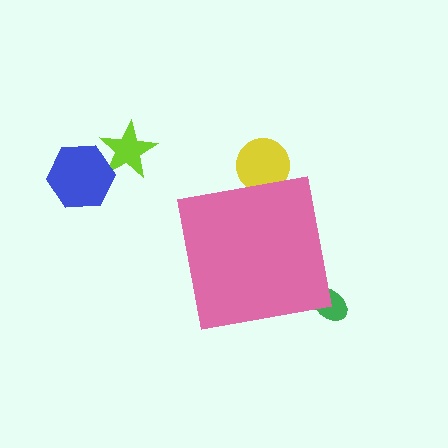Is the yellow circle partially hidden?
Yes, the yellow circle is partially hidden behind the pink square.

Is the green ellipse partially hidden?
Yes, the green ellipse is partially hidden behind the pink square.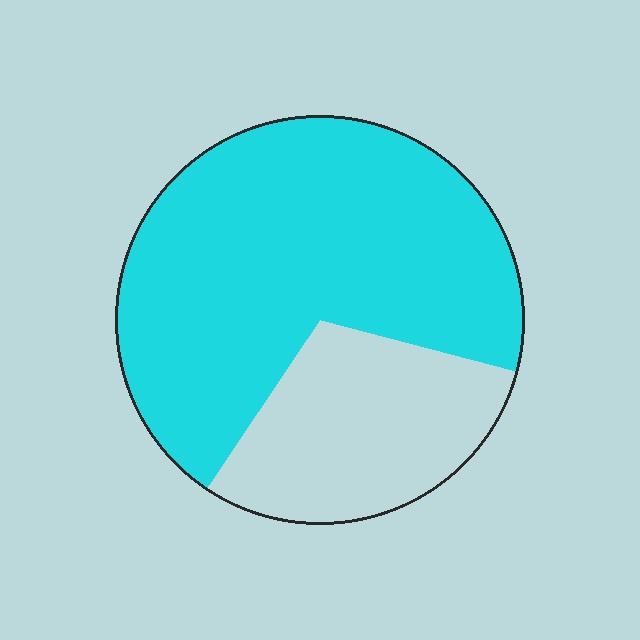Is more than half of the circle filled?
Yes.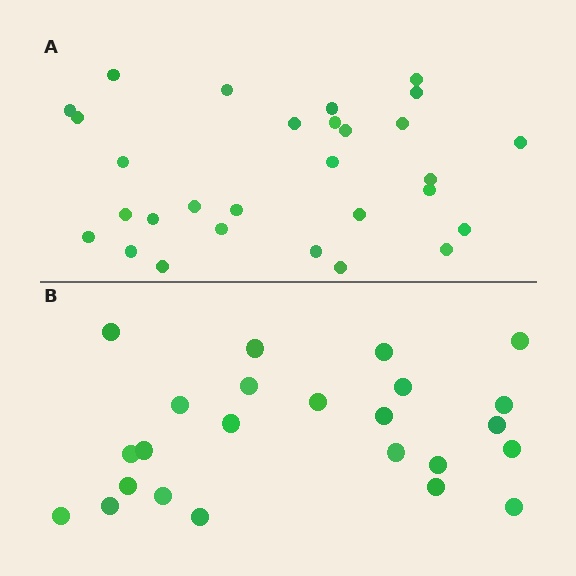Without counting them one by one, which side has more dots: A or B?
Region A (the top region) has more dots.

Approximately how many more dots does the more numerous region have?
Region A has about 5 more dots than region B.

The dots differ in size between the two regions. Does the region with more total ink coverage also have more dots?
No. Region B has more total ink coverage because its dots are larger, but region A actually contains more individual dots. Total area can be misleading — the number of items is what matters here.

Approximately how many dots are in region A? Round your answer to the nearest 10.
About 30 dots. (The exact count is 29, which rounds to 30.)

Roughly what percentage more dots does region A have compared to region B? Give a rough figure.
About 20% more.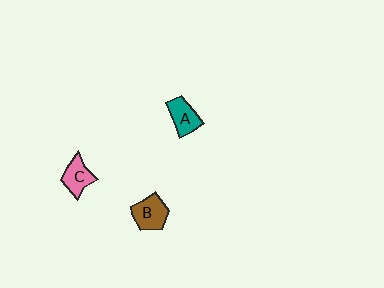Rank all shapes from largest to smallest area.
From largest to smallest: B (brown), A (teal), C (pink).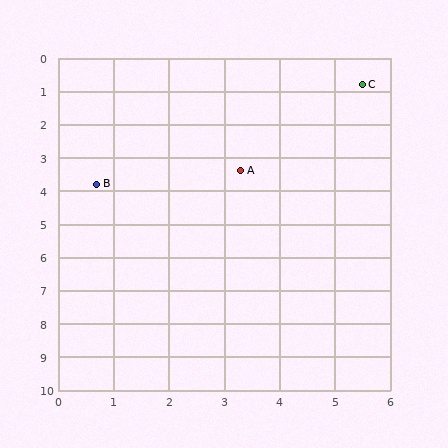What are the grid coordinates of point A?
Point A is at approximately (3.3, 3.4).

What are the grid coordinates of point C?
Point C is at approximately (5.5, 0.8).